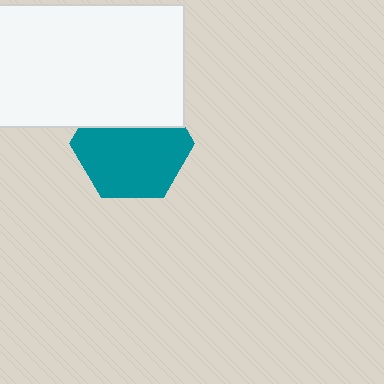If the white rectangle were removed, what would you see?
You would see the complete teal hexagon.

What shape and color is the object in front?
The object in front is a white rectangle.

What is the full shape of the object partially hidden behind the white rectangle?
The partially hidden object is a teal hexagon.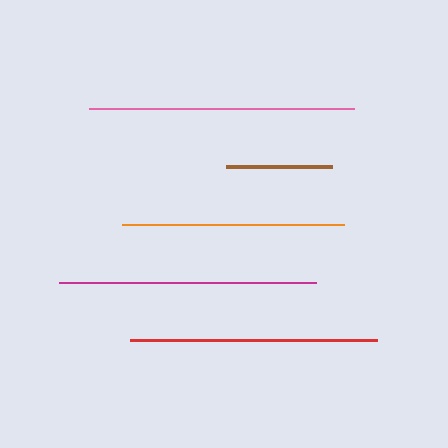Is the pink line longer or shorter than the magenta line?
The pink line is longer than the magenta line.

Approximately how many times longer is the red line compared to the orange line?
The red line is approximately 1.1 times the length of the orange line.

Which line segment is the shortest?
The brown line is the shortest at approximately 106 pixels.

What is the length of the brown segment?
The brown segment is approximately 106 pixels long.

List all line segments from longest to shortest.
From longest to shortest: pink, magenta, red, orange, brown.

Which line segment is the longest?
The pink line is the longest at approximately 265 pixels.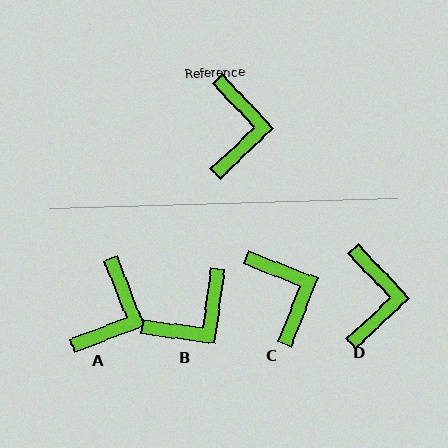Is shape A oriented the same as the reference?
No, it is off by about 23 degrees.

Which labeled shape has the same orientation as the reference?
D.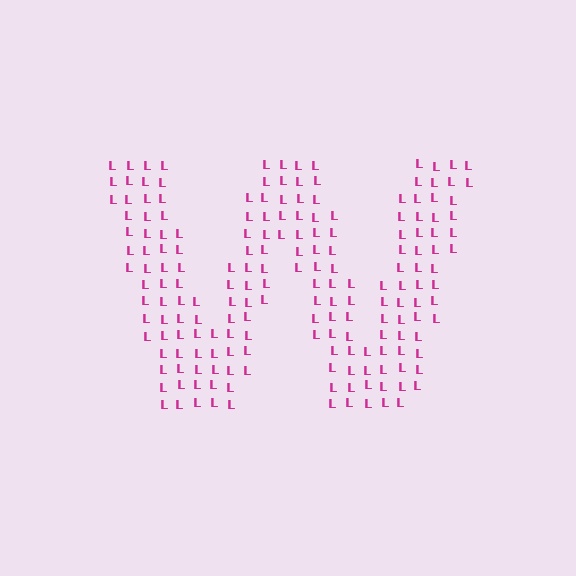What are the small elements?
The small elements are letter L's.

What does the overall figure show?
The overall figure shows the letter W.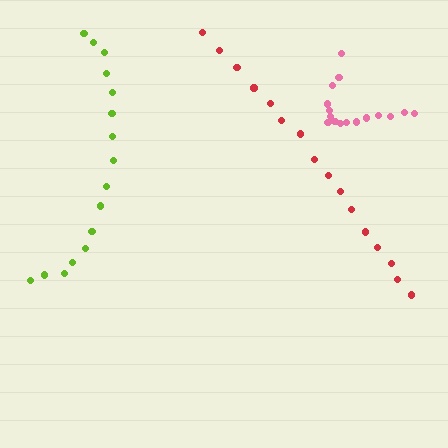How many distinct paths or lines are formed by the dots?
There are 3 distinct paths.